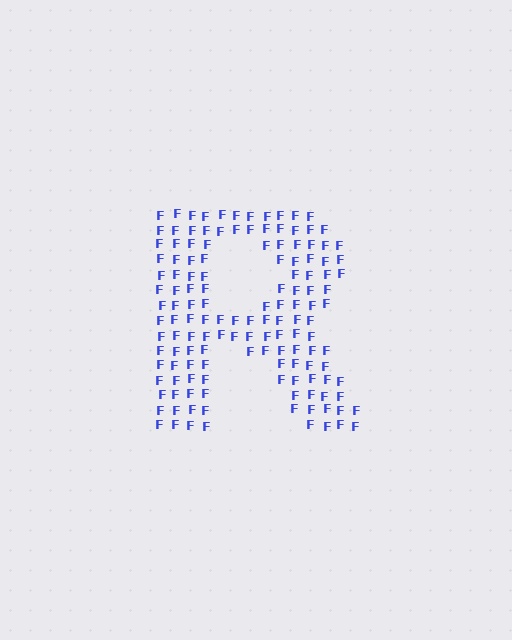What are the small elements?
The small elements are letter F's.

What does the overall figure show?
The overall figure shows the letter R.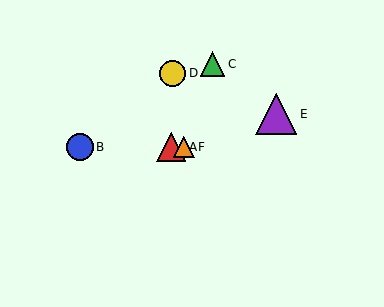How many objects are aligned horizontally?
3 objects (A, B, F) are aligned horizontally.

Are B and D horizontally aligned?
No, B is at y≈147 and D is at y≈73.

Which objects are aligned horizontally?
Objects A, B, F are aligned horizontally.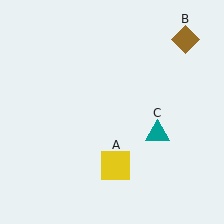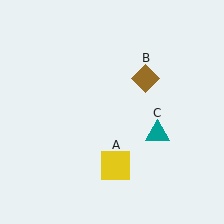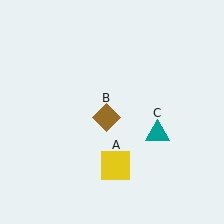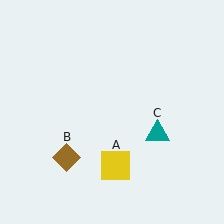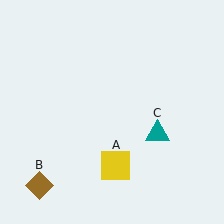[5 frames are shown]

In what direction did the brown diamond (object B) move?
The brown diamond (object B) moved down and to the left.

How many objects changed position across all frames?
1 object changed position: brown diamond (object B).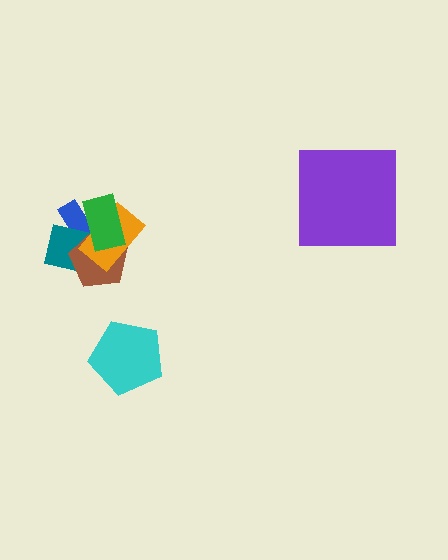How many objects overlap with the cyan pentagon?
0 objects overlap with the cyan pentagon.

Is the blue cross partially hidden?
Yes, it is partially covered by another shape.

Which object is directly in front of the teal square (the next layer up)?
The brown pentagon is directly in front of the teal square.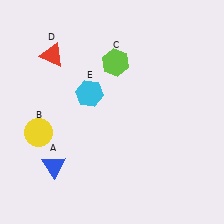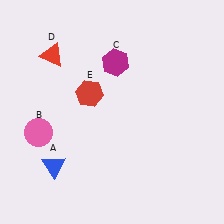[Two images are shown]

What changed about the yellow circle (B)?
In Image 1, B is yellow. In Image 2, it changed to pink.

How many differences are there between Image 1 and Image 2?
There are 3 differences between the two images.